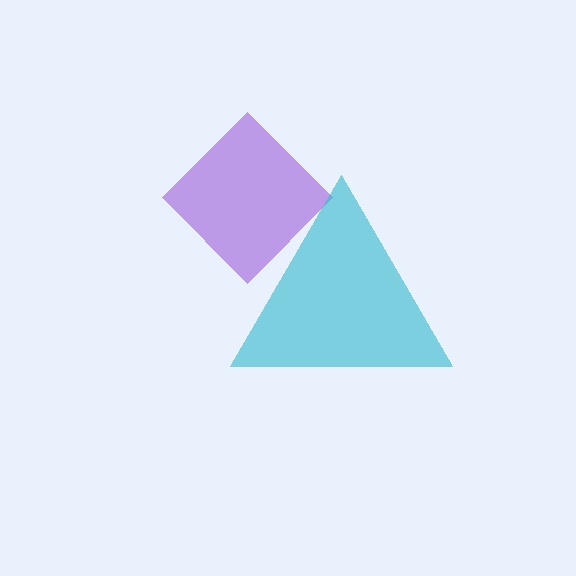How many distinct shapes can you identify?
There are 2 distinct shapes: a purple diamond, a cyan triangle.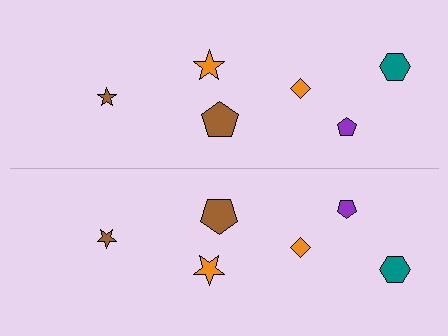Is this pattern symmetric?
Yes, this pattern has bilateral (reflection) symmetry.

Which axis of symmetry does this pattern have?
The pattern has a horizontal axis of symmetry running through the center of the image.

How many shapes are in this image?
There are 12 shapes in this image.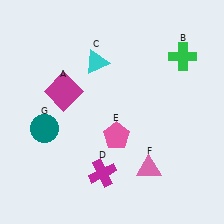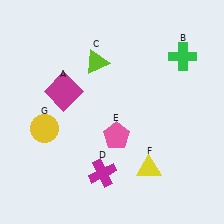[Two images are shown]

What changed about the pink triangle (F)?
In Image 1, F is pink. In Image 2, it changed to yellow.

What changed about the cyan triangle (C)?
In Image 1, C is cyan. In Image 2, it changed to lime.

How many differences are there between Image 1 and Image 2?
There are 3 differences between the two images.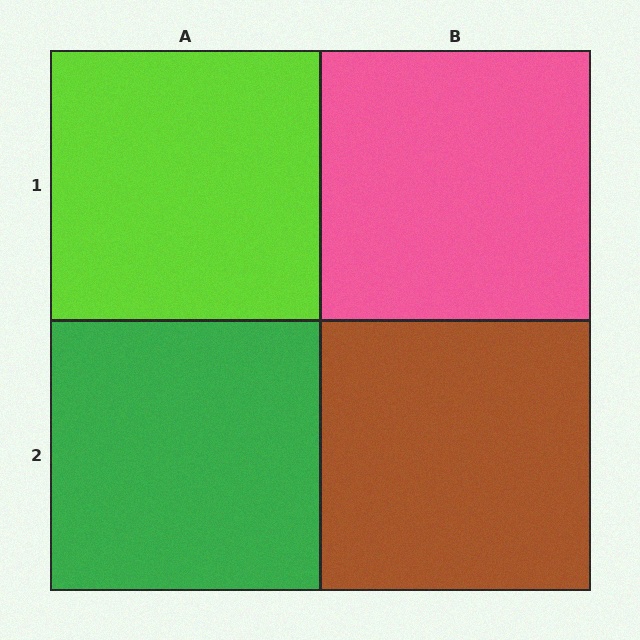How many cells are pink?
1 cell is pink.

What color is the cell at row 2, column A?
Green.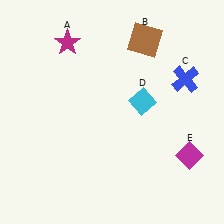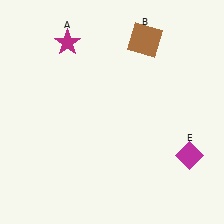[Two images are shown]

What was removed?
The blue cross (C), the cyan diamond (D) were removed in Image 2.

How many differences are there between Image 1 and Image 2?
There are 2 differences between the two images.